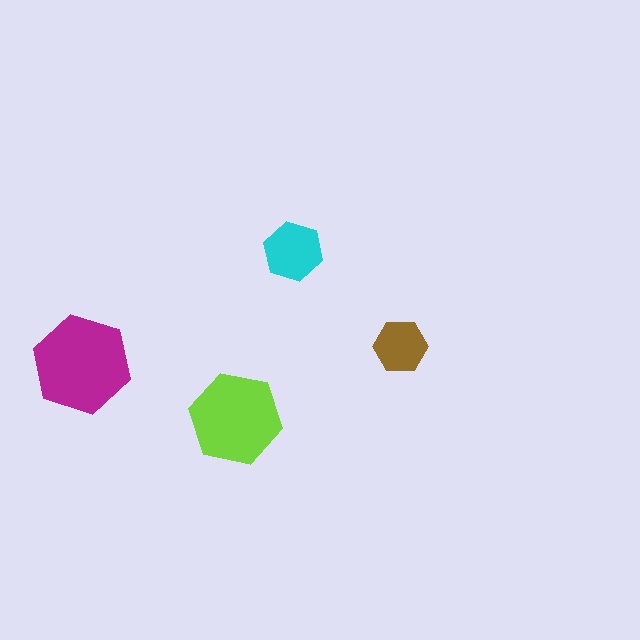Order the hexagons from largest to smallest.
the magenta one, the lime one, the cyan one, the brown one.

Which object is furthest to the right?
The brown hexagon is rightmost.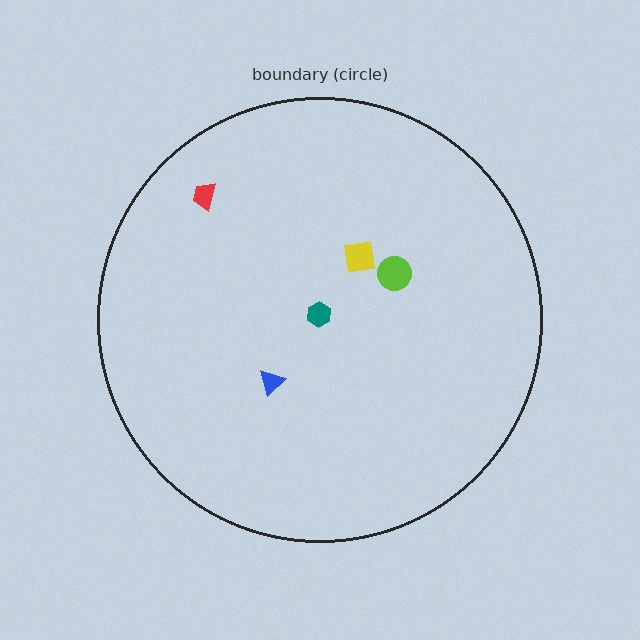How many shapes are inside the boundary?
5 inside, 0 outside.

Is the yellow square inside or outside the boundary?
Inside.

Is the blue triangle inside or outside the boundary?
Inside.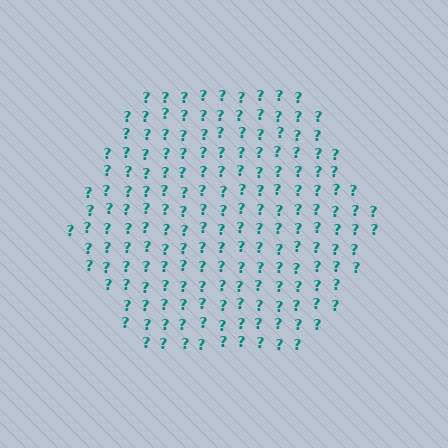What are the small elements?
The small elements are question marks.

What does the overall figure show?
The overall figure shows a hexagon.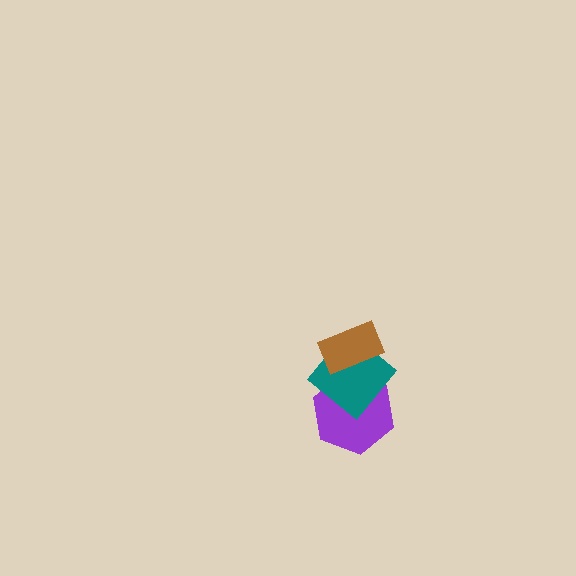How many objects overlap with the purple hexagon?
1 object overlaps with the purple hexagon.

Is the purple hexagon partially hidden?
Yes, it is partially covered by another shape.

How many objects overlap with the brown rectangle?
1 object overlaps with the brown rectangle.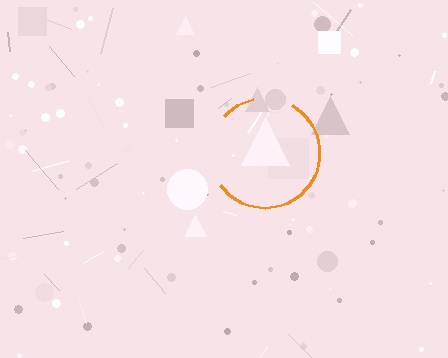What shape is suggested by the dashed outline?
The dashed outline suggests a circle.